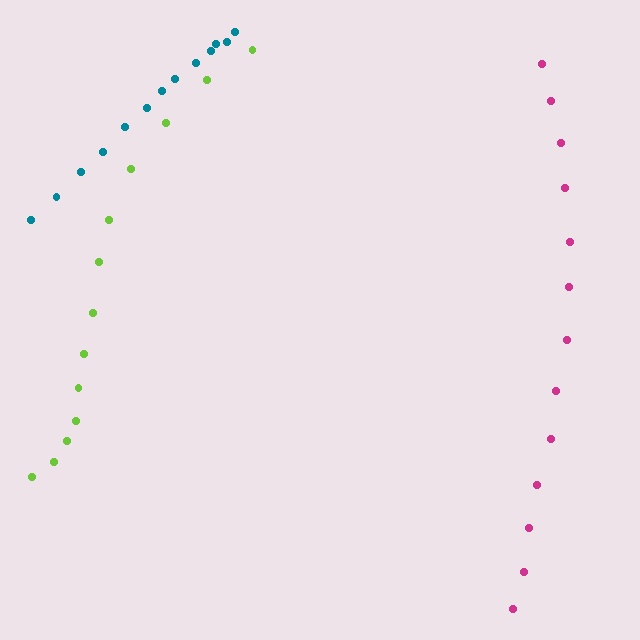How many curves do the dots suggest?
There are 3 distinct paths.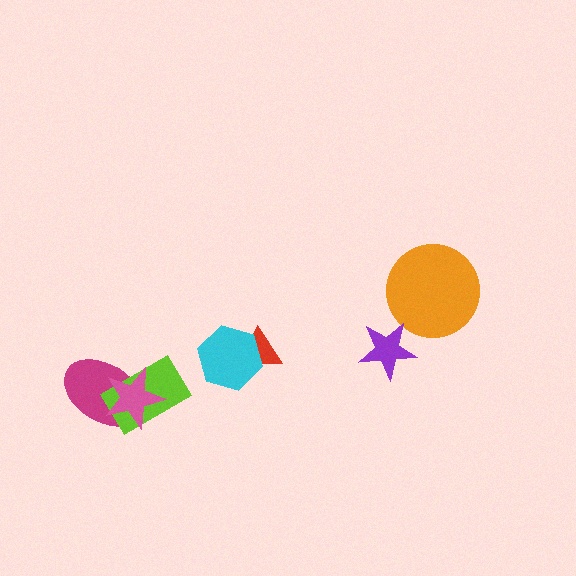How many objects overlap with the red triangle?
1 object overlaps with the red triangle.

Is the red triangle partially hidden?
Yes, it is partially covered by another shape.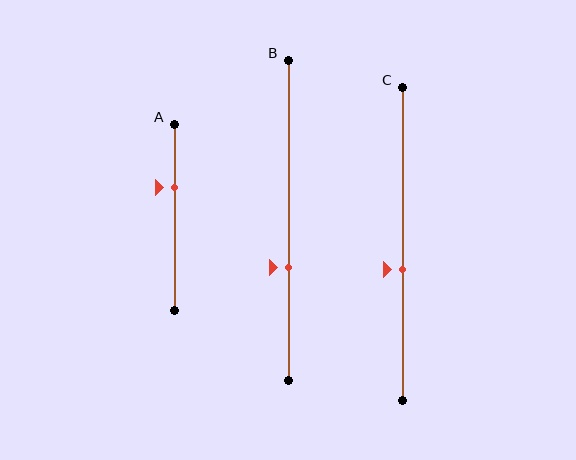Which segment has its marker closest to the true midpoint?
Segment C has its marker closest to the true midpoint.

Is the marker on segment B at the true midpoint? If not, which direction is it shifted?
No, the marker on segment B is shifted downward by about 15% of the segment length.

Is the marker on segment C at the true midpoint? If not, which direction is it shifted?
No, the marker on segment C is shifted downward by about 8% of the segment length.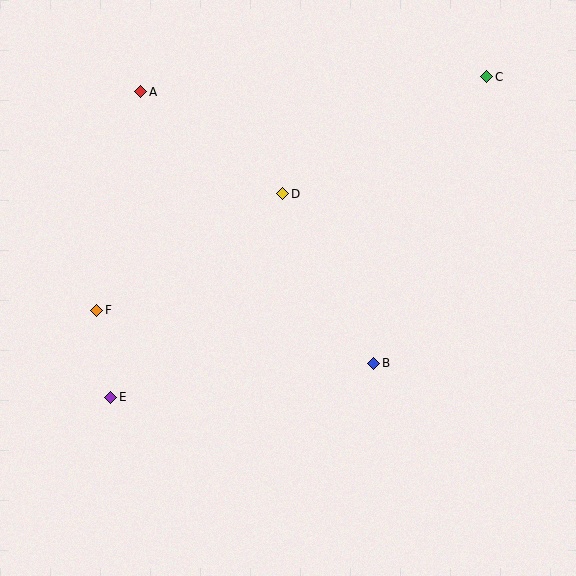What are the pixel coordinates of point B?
Point B is at (374, 363).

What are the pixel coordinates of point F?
Point F is at (97, 310).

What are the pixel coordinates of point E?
Point E is at (111, 397).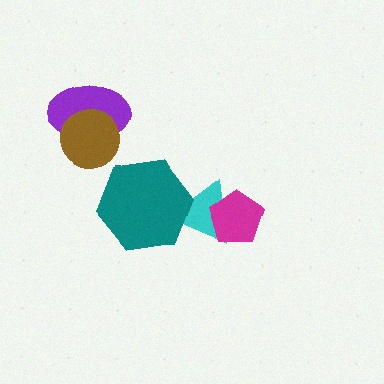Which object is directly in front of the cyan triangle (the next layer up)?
The magenta pentagon is directly in front of the cyan triangle.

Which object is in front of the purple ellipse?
The brown circle is in front of the purple ellipse.